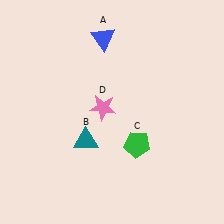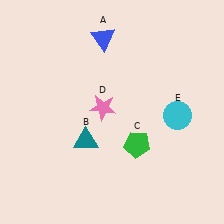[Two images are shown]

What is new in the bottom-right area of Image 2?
A cyan circle (E) was added in the bottom-right area of Image 2.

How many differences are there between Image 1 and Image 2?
There is 1 difference between the two images.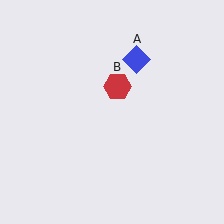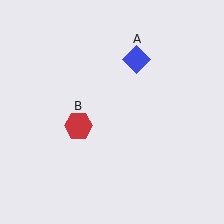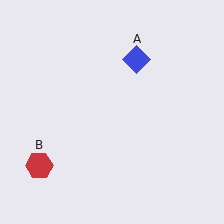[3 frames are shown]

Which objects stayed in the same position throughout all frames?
Blue diamond (object A) remained stationary.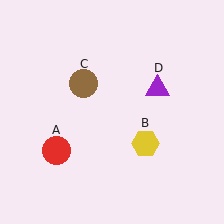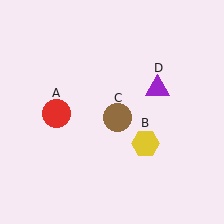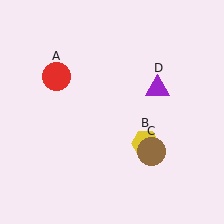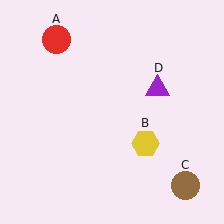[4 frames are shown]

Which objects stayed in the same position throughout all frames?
Yellow hexagon (object B) and purple triangle (object D) remained stationary.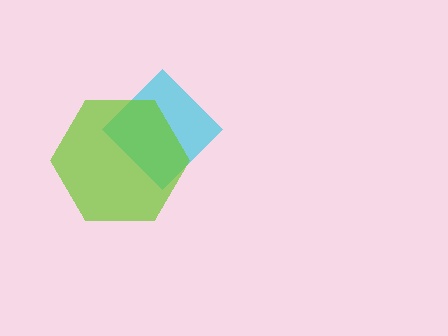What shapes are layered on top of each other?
The layered shapes are: a cyan diamond, a lime hexagon.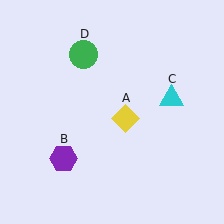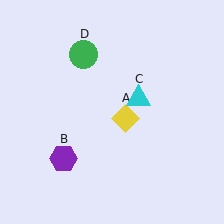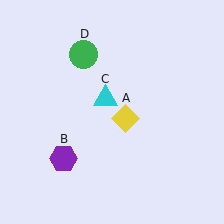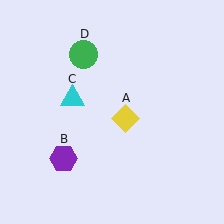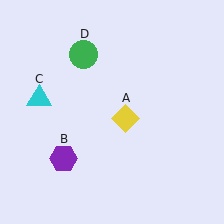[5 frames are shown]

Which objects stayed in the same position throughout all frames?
Yellow diamond (object A) and purple hexagon (object B) and green circle (object D) remained stationary.